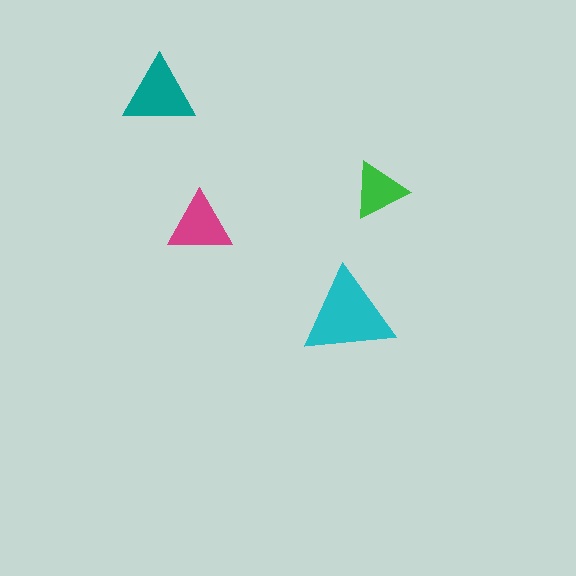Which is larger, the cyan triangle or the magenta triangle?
The cyan one.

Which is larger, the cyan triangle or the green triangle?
The cyan one.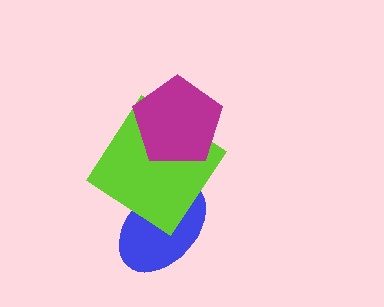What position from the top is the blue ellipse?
The blue ellipse is 3rd from the top.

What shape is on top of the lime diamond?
The magenta pentagon is on top of the lime diamond.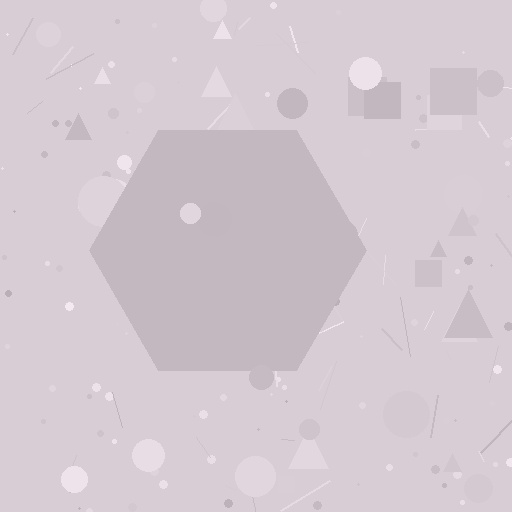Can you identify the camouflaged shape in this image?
The camouflaged shape is a hexagon.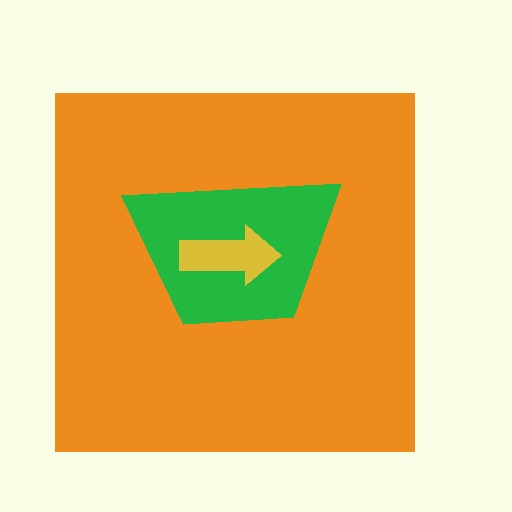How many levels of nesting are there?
3.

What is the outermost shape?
The orange square.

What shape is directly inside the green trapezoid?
The yellow arrow.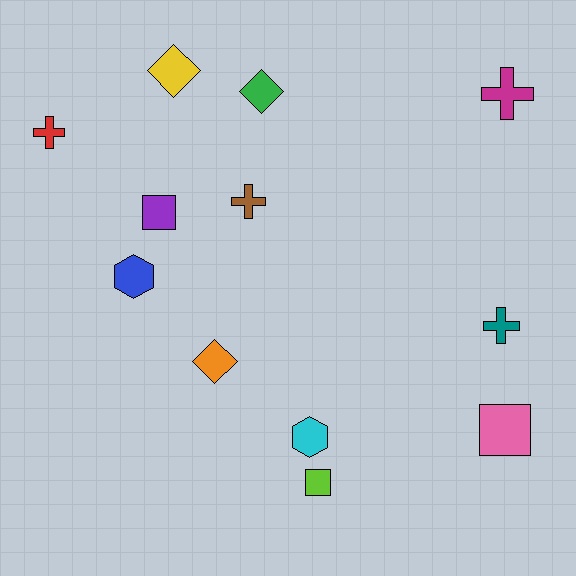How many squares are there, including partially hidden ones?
There are 3 squares.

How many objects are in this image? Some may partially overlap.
There are 12 objects.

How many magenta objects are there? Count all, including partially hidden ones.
There is 1 magenta object.